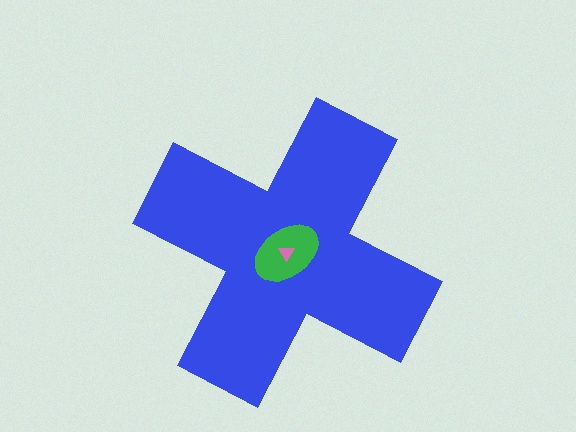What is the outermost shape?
The blue cross.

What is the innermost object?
The pink triangle.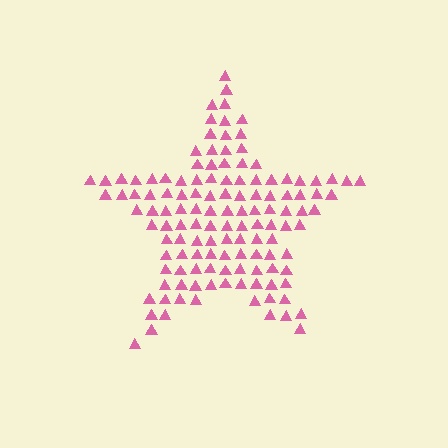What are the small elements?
The small elements are triangles.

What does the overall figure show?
The overall figure shows a star.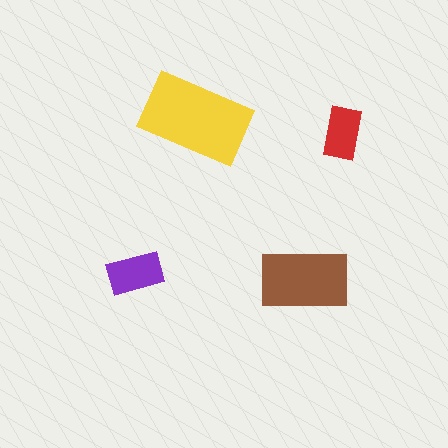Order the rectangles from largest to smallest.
the yellow one, the brown one, the purple one, the red one.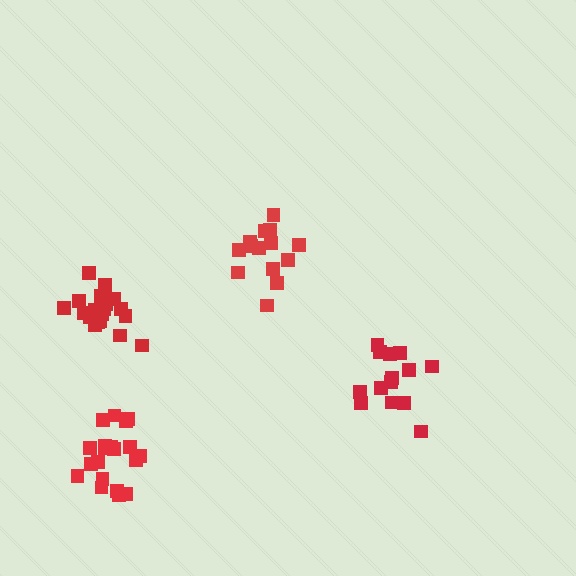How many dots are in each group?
Group 1: 19 dots, Group 2: 20 dots, Group 3: 14 dots, Group 4: 14 dots (67 total).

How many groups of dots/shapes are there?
There are 4 groups.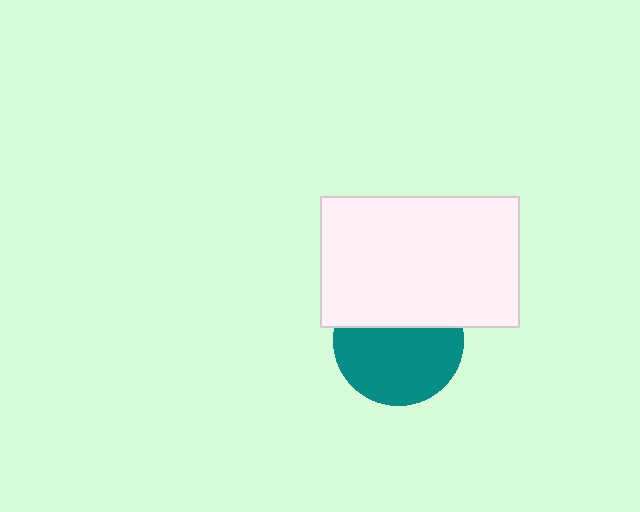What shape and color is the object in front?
The object in front is a white rectangle.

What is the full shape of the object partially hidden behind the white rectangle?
The partially hidden object is a teal circle.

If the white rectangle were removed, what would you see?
You would see the complete teal circle.